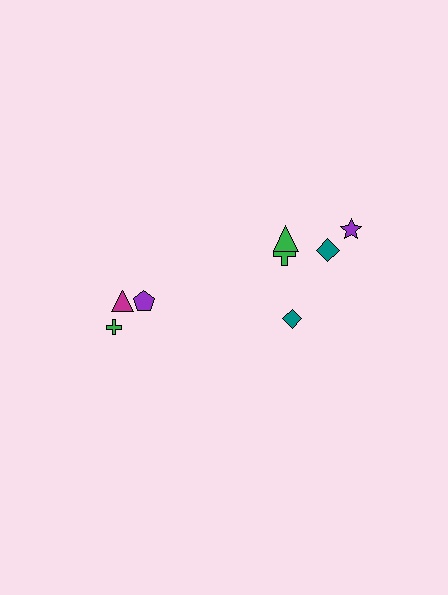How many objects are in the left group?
There are 3 objects.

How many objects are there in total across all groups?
There are 8 objects.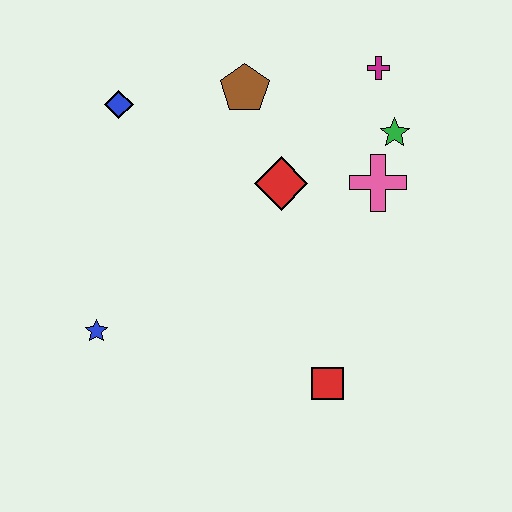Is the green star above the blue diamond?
No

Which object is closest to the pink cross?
The green star is closest to the pink cross.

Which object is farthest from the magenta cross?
The blue star is farthest from the magenta cross.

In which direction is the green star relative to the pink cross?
The green star is above the pink cross.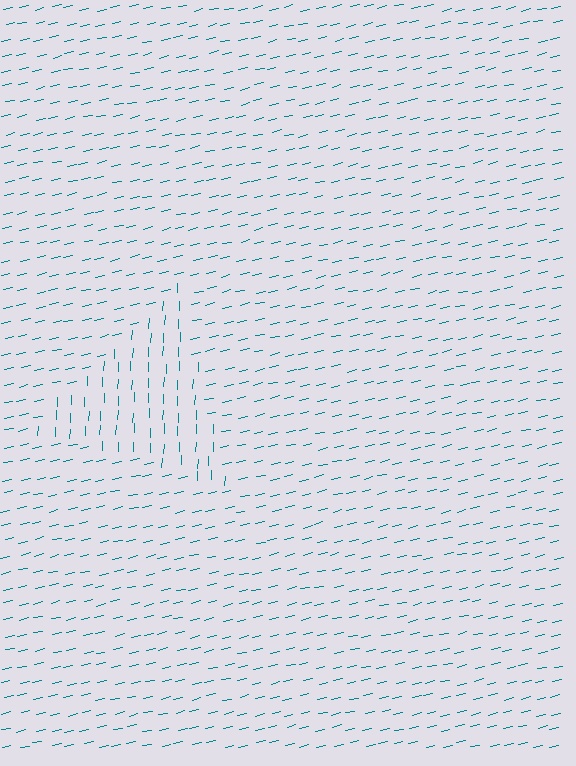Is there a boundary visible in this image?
Yes, there is a texture boundary formed by a change in line orientation.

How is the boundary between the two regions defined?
The boundary is defined purely by a change in line orientation (approximately 75 degrees difference). All lines are the same color and thickness.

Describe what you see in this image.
The image is filled with small teal line segments. A triangle region in the image has lines oriented differently from the surrounding lines, creating a visible texture boundary.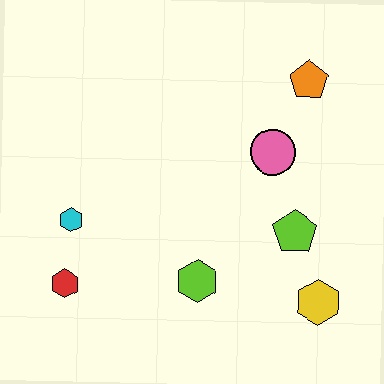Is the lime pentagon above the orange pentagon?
No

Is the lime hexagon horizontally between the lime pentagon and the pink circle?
No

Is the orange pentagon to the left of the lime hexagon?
No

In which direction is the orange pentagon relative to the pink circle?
The orange pentagon is above the pink circle.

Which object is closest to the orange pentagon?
The pink circle is closest to the orange pentagon.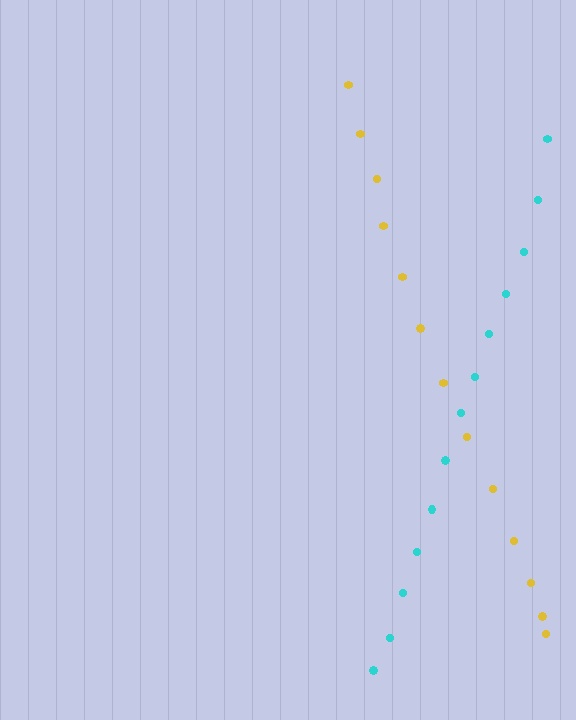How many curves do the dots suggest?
There are 2 distinct paths.